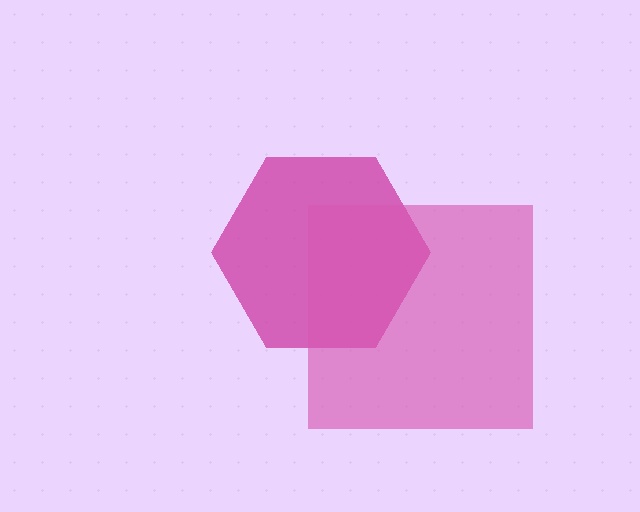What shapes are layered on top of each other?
The layered shapes are: a magenta hexagon, a pink square.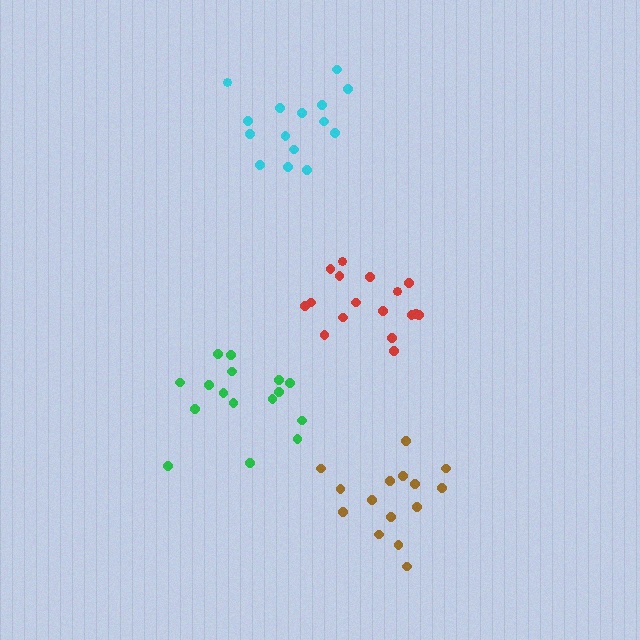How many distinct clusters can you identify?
There are 4 distinct clusters.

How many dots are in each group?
Group 1: 15 dots, Group 2: 15 dots, Group 3: 16 dots, Group 4: 17 dots (63 total).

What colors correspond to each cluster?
The clusters are colored: brown, cyan, green, red.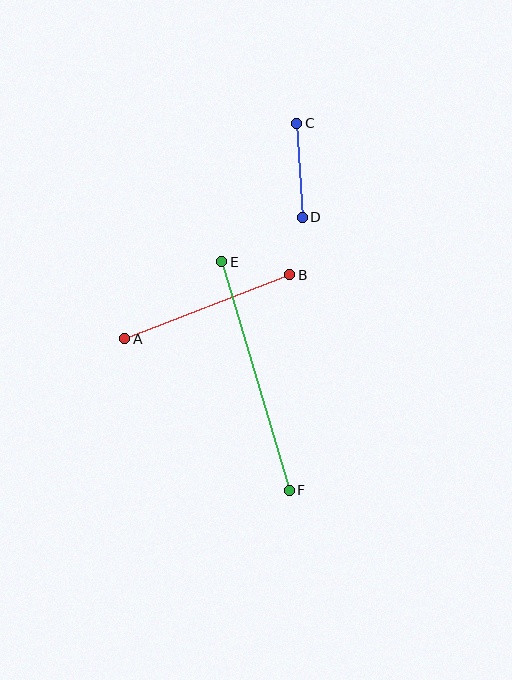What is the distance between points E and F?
The distance is approximately 238 pixels.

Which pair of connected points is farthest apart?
Points E and F are farthest apart.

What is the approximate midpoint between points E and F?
The midpoint is at approximately (255, 376) pixels.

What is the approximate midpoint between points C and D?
The midpoint is at approximately (300, 170) pixels.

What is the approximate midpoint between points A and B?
The midpoint is at approximately (207, 307) pixels.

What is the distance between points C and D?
The distance is approximately 94 pixels.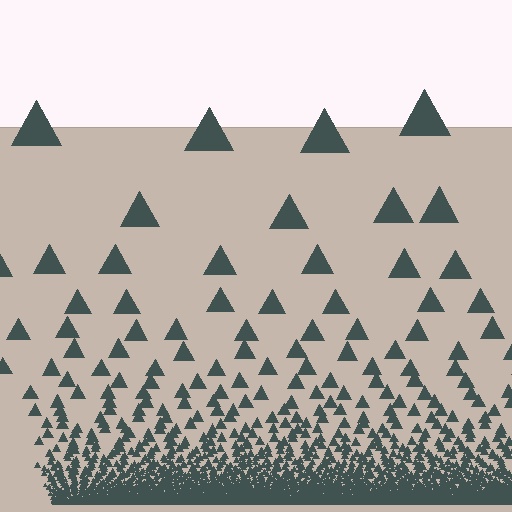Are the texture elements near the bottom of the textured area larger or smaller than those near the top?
Smaller. The gradient is inverted — elements near the bottom are smaller and denser.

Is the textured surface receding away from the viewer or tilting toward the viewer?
The surface appears to tilt toward the viewer. Texture elements get larger and sparser toward the top.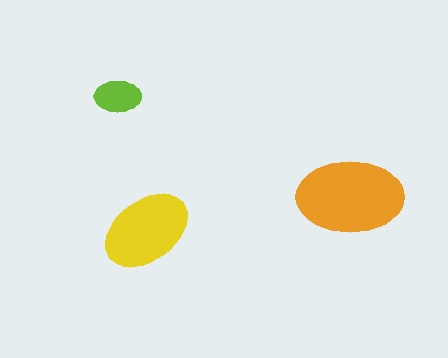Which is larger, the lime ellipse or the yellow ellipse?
The yellow one.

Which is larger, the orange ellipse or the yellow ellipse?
The orange one.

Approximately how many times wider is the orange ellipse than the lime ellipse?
About 2.5 times wider.